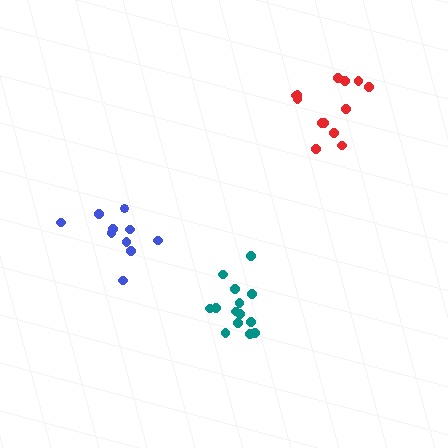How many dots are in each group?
Group 1: 14 dots, Group 2: 13 dots, Group 3: 10 dots (37 total).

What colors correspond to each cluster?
The clusters are colored: teal, red, blue.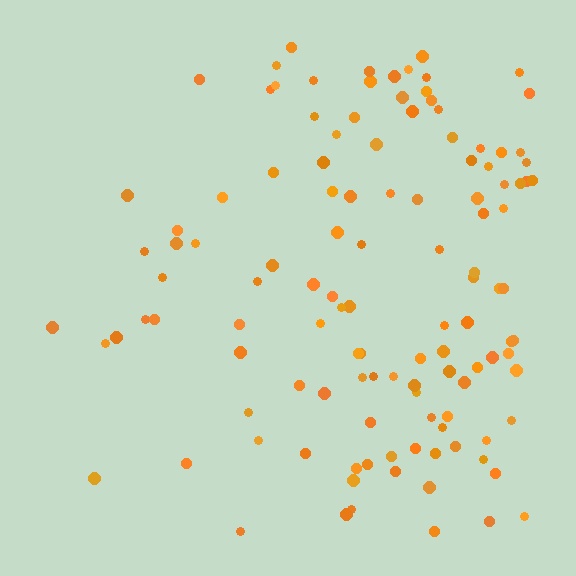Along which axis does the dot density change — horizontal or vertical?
Horizontal.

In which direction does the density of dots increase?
From left to right, with the right side densest.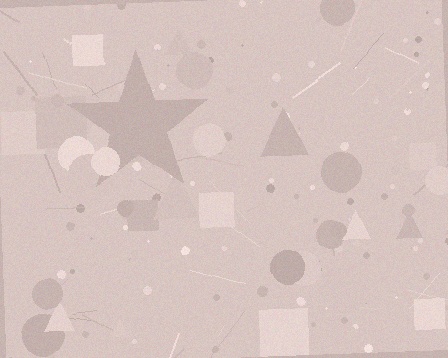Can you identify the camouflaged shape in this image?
The camouflaged shape is a star.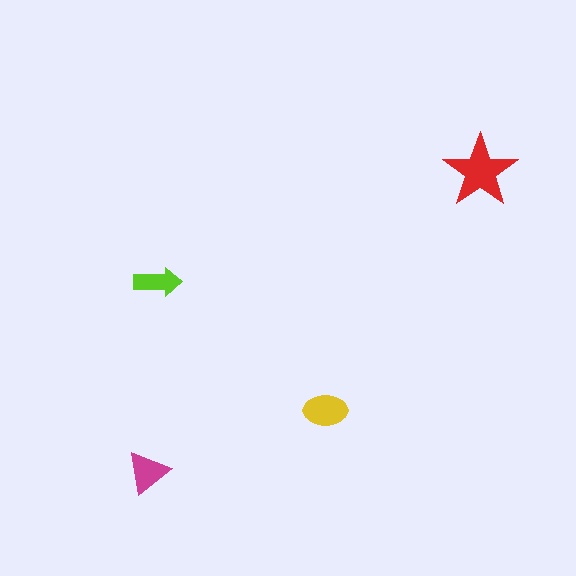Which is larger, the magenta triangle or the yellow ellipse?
The yellow ellipse.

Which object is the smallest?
The lime arrow.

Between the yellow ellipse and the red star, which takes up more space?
The red star.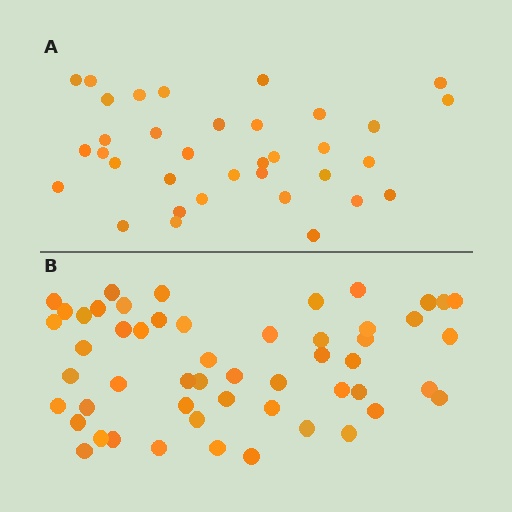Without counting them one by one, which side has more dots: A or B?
Region B (the bottom region) has more dots.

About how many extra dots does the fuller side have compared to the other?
Region B has approximately 20 more dots than region A.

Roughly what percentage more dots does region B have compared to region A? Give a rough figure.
About 50% more.